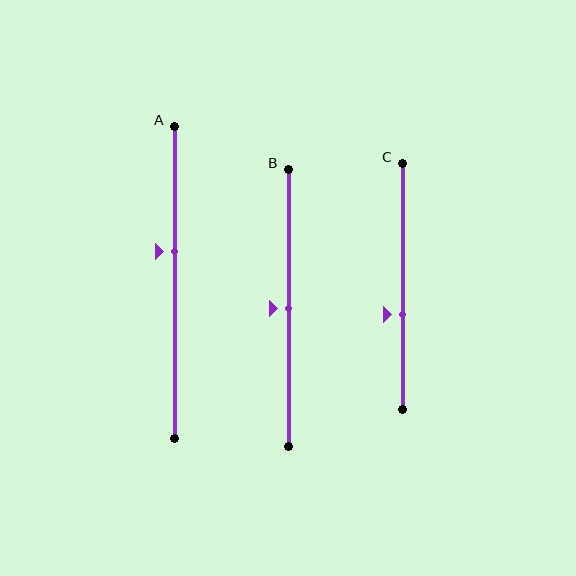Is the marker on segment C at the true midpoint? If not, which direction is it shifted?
No, the marker on segment C is shifted downward by about 11% of the segment length.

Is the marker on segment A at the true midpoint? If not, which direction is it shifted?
No, the marker on segment A is shifted upward by about 10% of the segment length.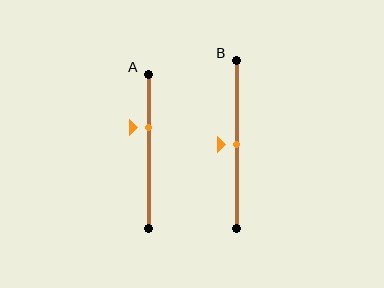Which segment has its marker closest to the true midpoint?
Segment B has its marker closest to the true midpoint.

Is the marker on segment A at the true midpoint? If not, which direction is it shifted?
No, the marker on segment A is shifted upward by about 15% of the segment length.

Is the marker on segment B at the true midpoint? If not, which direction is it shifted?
Yes, the marker on segment B is at the true midpoint.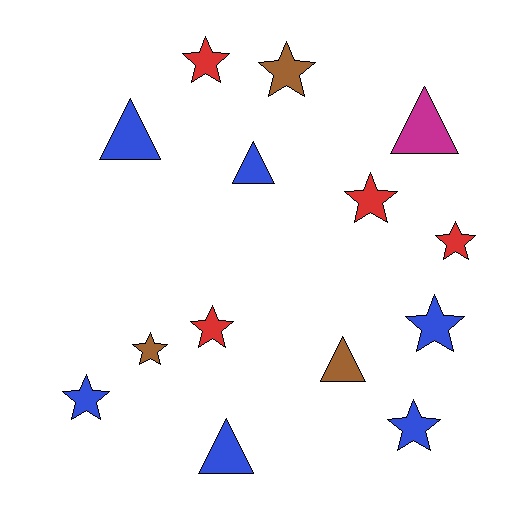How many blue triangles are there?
There are 3 blue triangles.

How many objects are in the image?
There are 14 objects.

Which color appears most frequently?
Blue, with 6 objects.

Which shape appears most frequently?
Star, with 9 objects.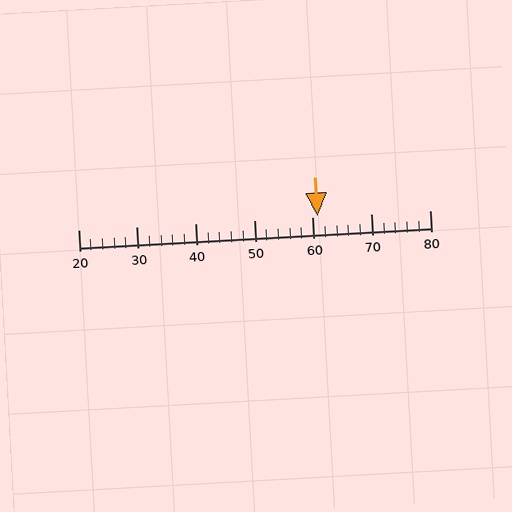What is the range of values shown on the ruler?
The ruler shows values from 20 to 80.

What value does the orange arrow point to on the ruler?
The orange arrow points to approximately 61.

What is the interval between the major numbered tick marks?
The major tick marks are spaced 10 units apart.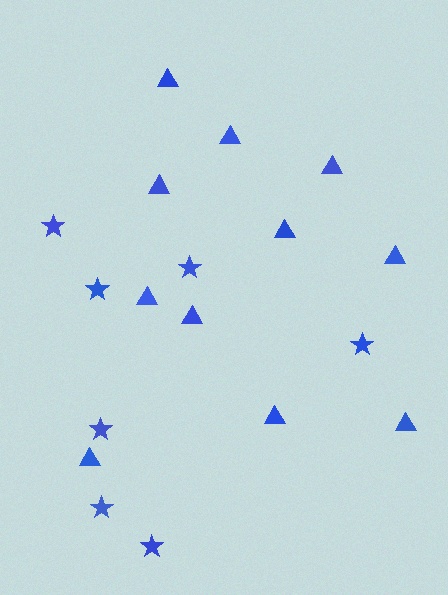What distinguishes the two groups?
There are 2 groups: one group of stars (7) and one group of triangles (11).